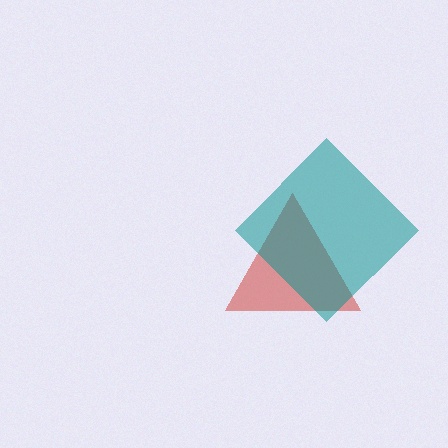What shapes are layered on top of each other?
The layered shapes are: a red triangle, a teal diamond.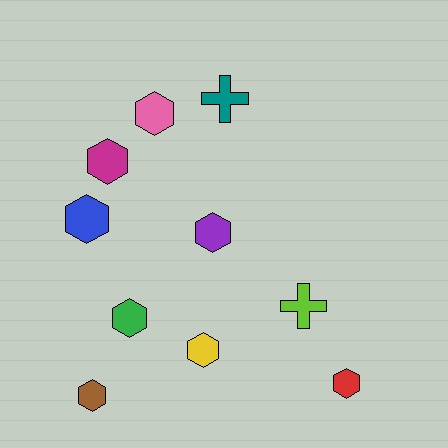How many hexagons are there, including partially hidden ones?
There are 8 hexagons.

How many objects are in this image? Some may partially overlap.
There are 10 objects.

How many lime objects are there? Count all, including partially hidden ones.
There is 1 lime object.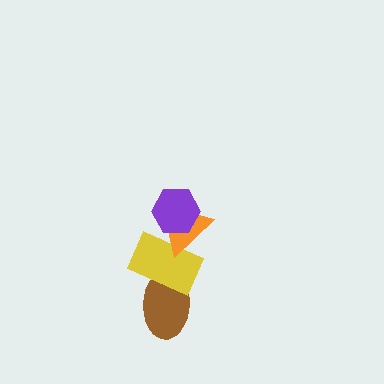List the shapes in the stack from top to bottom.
From top to bottom: the purple hexagon, the orange triangle, the yellow rectangle, the brown ellipse.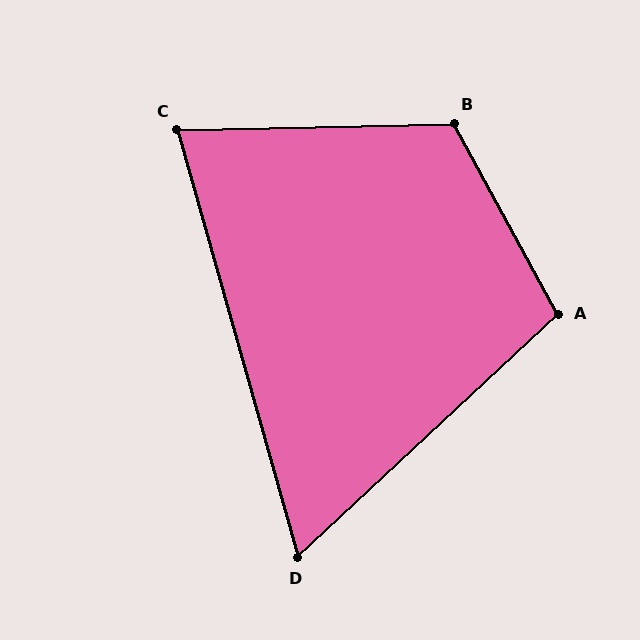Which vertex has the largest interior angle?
B, at approximately 117 degrees.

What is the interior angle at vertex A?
Approximately 104 degrees (obtuse).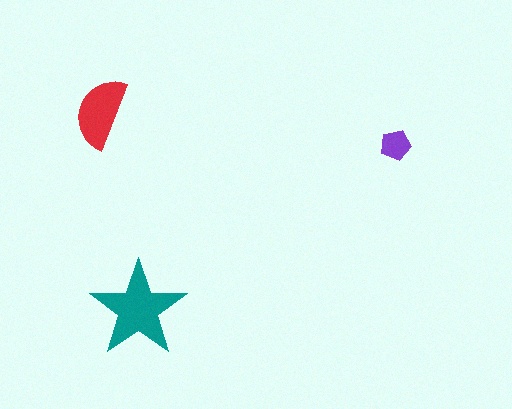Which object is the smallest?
The purple pentagon.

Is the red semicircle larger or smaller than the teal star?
Smaller.